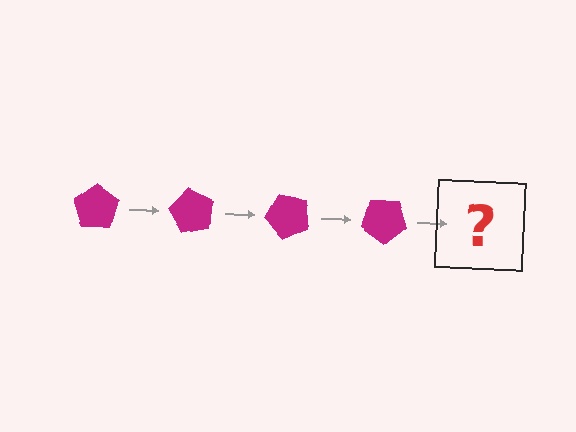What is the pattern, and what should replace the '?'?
The pattern is that the pentagon rotates 60 degrees each step. The '?' should be a magenta pentagon rotated 240 degrees.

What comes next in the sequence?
The next element should be a magenta pentagon rotated 240 degrees.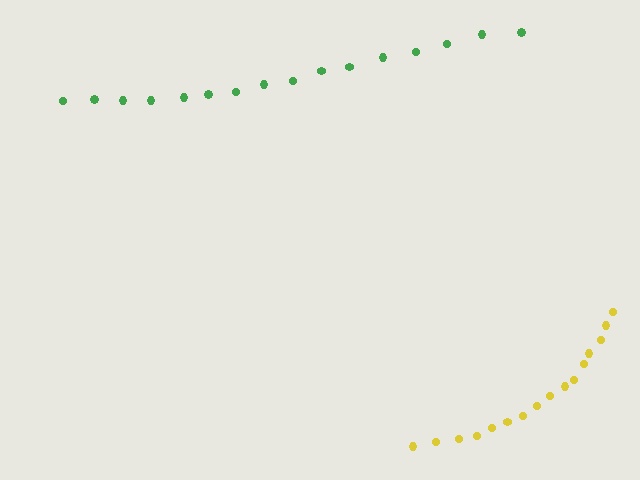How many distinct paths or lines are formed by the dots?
There are 2 distinct paths.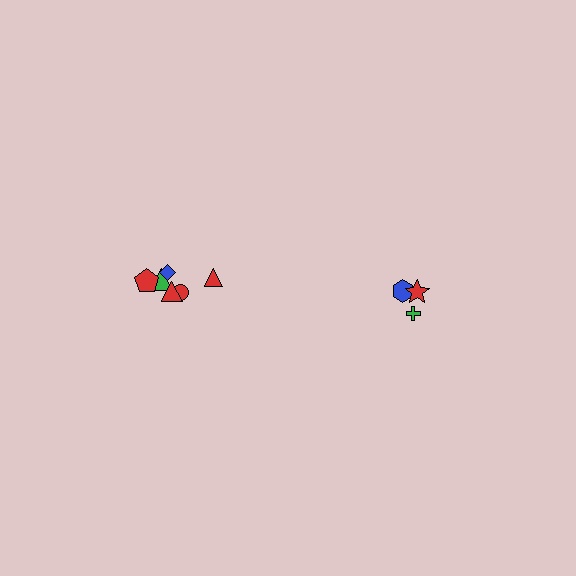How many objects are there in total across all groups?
There are 9 objects.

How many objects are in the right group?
There are 3 objects.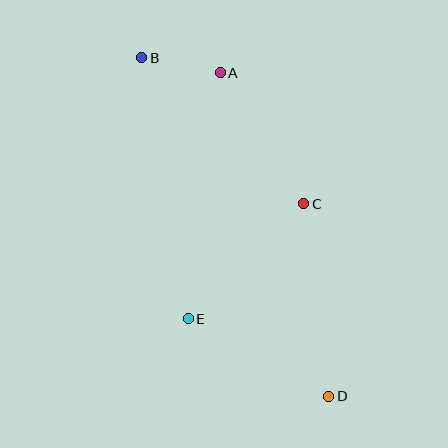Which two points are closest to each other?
Points A and B are closest to each other.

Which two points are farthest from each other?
Points B and D are farthest from each other.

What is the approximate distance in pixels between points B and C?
The distance between B and C is approximately 218 pixels.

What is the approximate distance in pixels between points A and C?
The distance between A and C is approximately 155 pixels.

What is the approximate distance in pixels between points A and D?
The distance between A and D is approximately 341 pixels.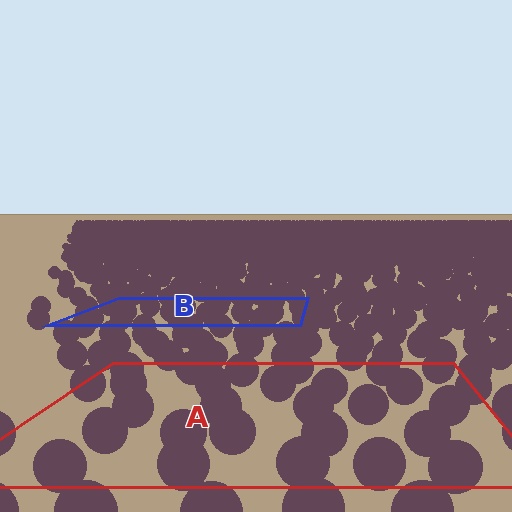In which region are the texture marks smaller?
The texture marks are smaller in region B, because it is farther away.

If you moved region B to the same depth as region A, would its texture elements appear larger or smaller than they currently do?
They would appear larger. At a closer depth, the same texture elements are projected at a bigger on-screen size.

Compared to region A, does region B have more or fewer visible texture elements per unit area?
Region B has more texture elements per unit area — they are packed more densely because it is farther away.